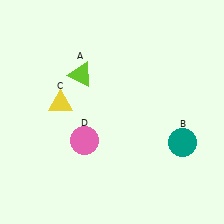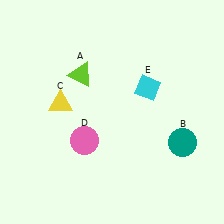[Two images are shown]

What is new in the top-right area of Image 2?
A cyan diamond (E) was added in the top-right area of Image 2.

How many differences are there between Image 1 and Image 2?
There is 1 difference between the two images.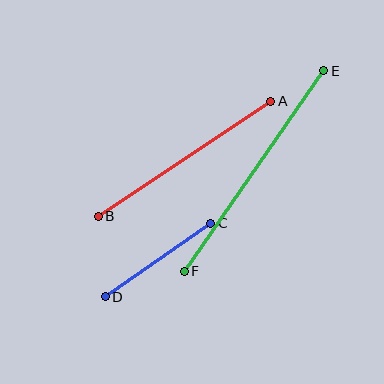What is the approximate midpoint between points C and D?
The midpoint is at approximately (158, 260) pixels.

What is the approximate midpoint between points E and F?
The midpoint is at approximately (254, 171) pixels.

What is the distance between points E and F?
The distance is approximately 244 pixels.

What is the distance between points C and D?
The distance is approximately 129 pixels.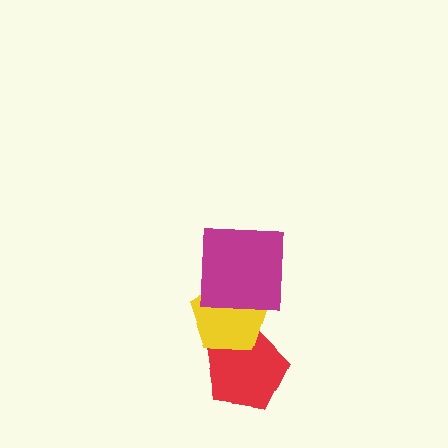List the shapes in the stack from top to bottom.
From top to bottom: the magenta square, the yellow pentagon, the red pentagon.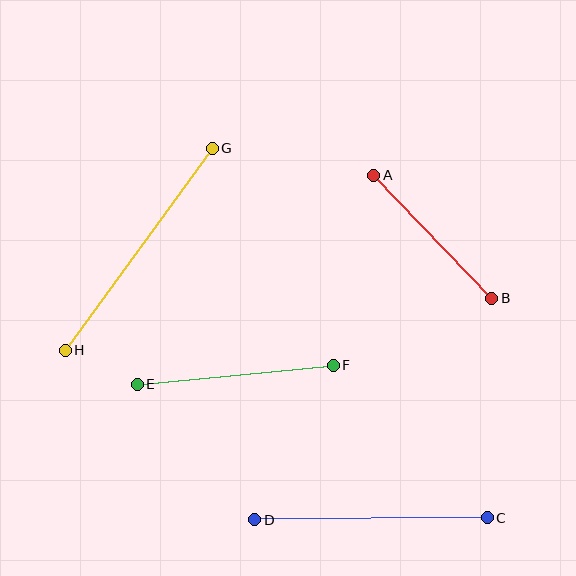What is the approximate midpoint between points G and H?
The midpoint is at approximately (139, 249) pixels.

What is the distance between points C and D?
The distance is approximately 233 pixels.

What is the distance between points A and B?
The distance is approximately 170 pixels.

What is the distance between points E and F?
The distance is approximately 197 pixels.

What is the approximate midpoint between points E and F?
The midpoint is at approximately (235, 375) pixels.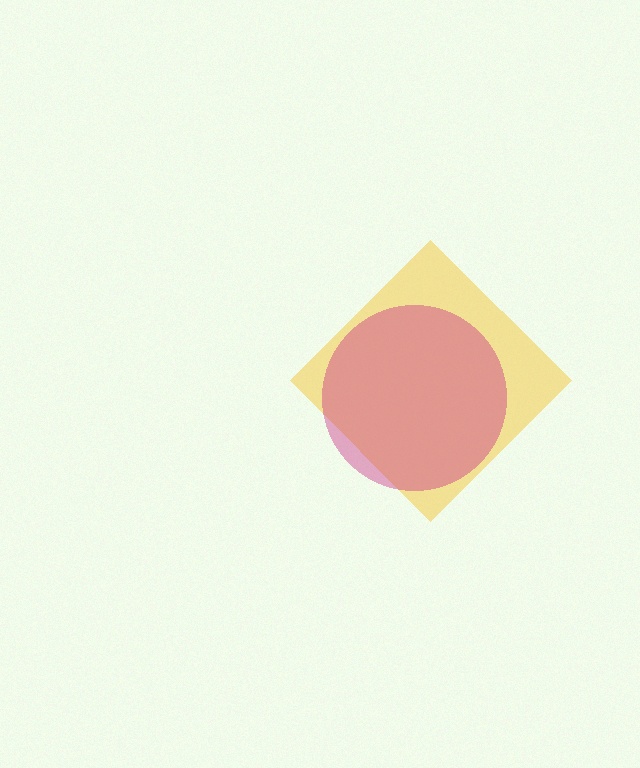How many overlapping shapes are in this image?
There are 2 overlapping shapes in the image.